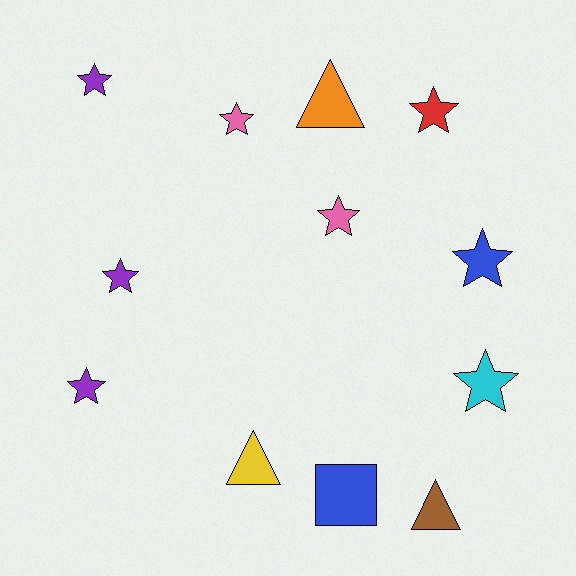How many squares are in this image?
There is 1 square.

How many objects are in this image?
There are 12 objects.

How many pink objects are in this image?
There are 2 pink objects.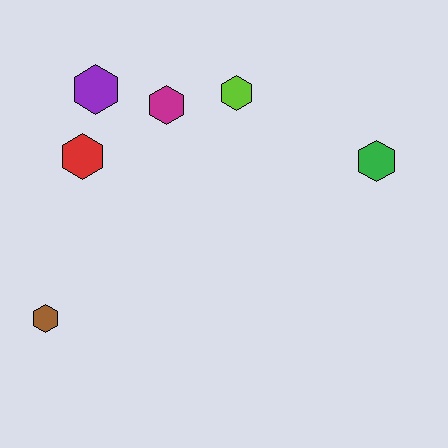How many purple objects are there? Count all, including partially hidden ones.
There is 1 purple object.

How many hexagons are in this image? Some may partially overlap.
There are 6 hexagons.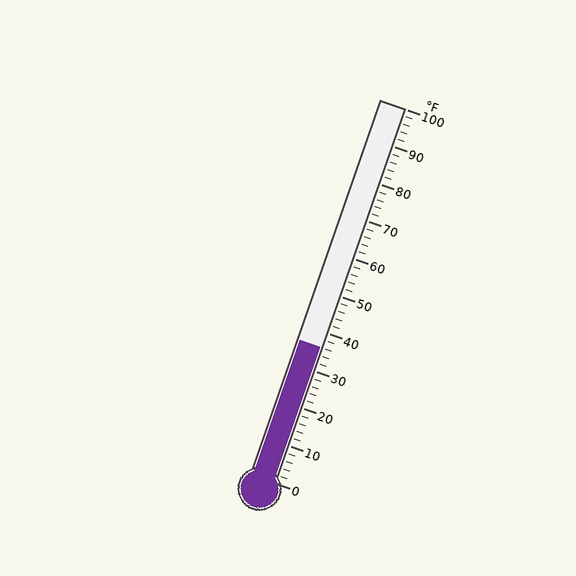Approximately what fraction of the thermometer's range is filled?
The thermometer is filled to approximately 35% of its range.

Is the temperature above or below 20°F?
The temperature is above 20°F.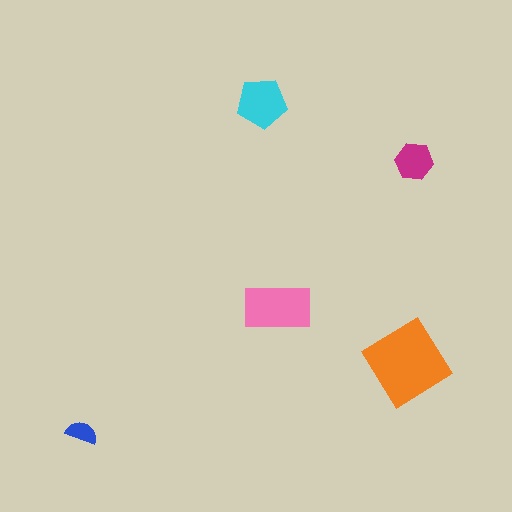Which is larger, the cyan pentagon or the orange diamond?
The orange diamond.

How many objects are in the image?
There are 5 objects in the image.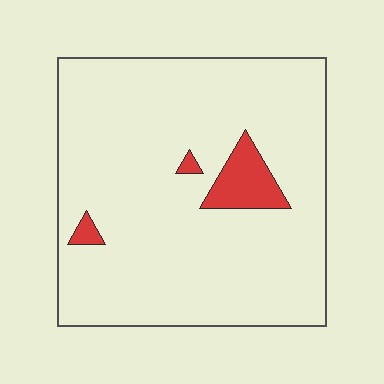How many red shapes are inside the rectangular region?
3.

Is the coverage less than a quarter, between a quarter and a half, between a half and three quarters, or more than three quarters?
Less than a quarter.